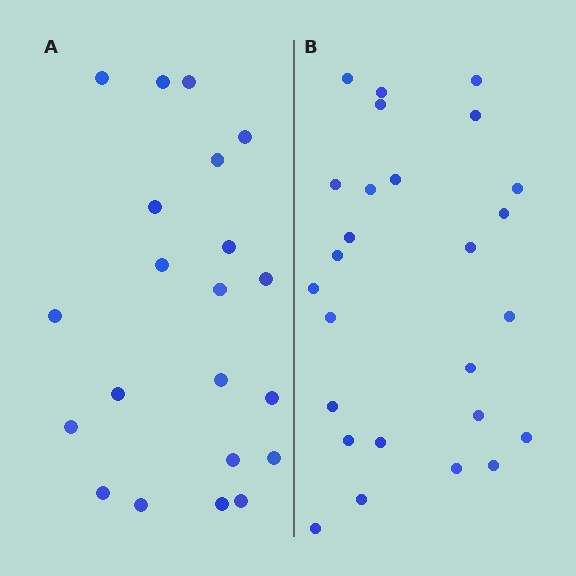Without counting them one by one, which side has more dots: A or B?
Region B (the right region) has more dots.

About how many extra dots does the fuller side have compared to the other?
Region B has about 5 more dots than region A.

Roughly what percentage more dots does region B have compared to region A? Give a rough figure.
About 25% more.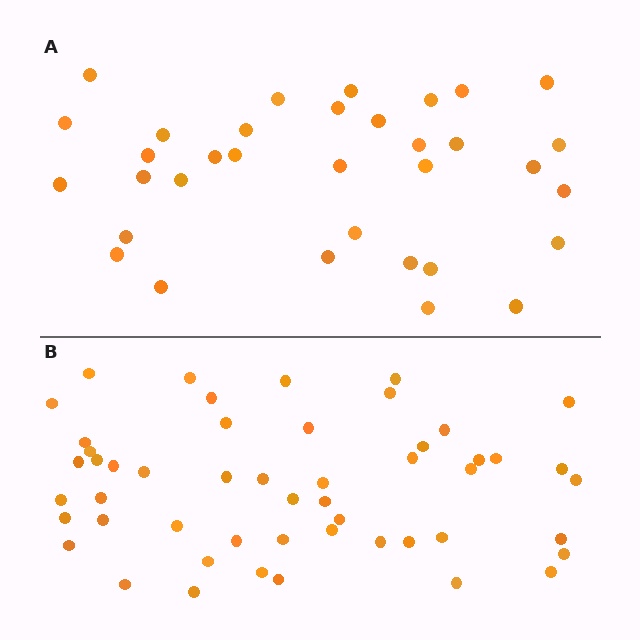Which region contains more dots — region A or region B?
Region B (the bottom region) has more dots.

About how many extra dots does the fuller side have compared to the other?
Region B has approximately 15 more dots than region A.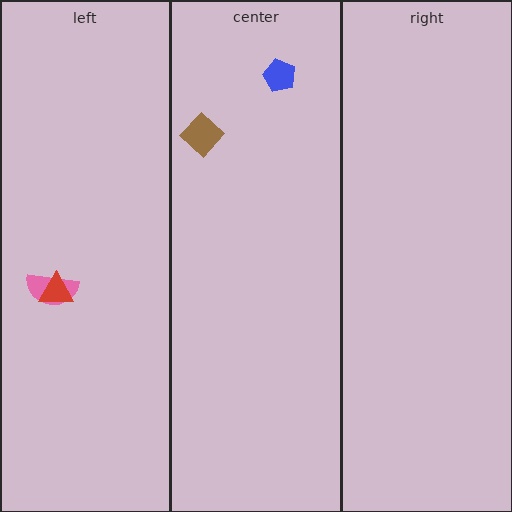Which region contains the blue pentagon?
The center region.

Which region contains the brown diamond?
The center region.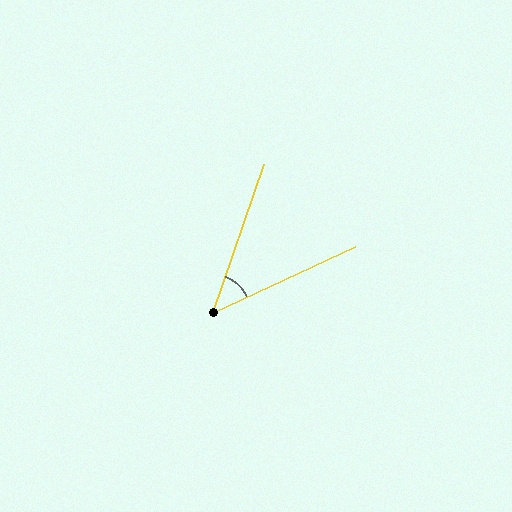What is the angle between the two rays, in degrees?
Approximately 46 degrees.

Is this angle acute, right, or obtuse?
It is acute.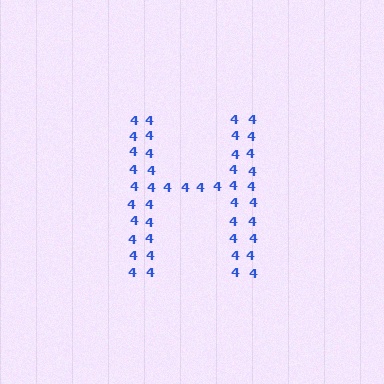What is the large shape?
The large shape is the letter H.